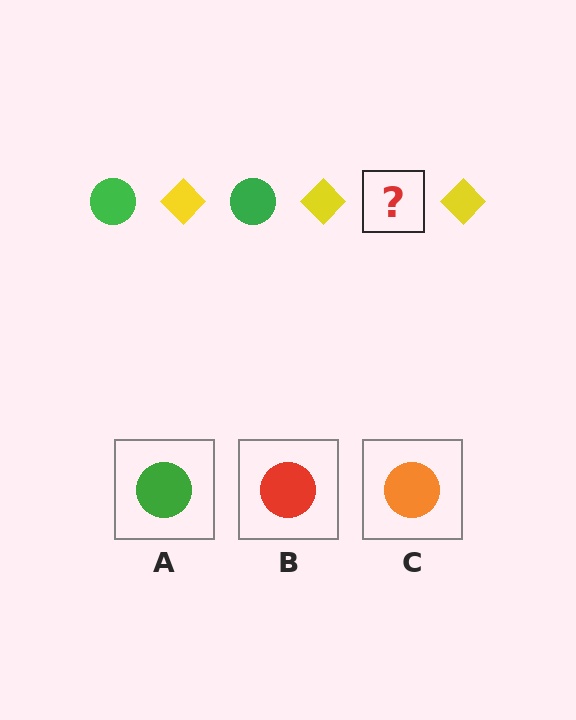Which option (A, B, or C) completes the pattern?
A.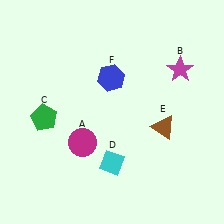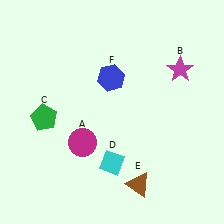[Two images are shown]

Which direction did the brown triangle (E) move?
The brown triangle (E) moved down.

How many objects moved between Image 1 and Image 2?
1 object moved between the two images.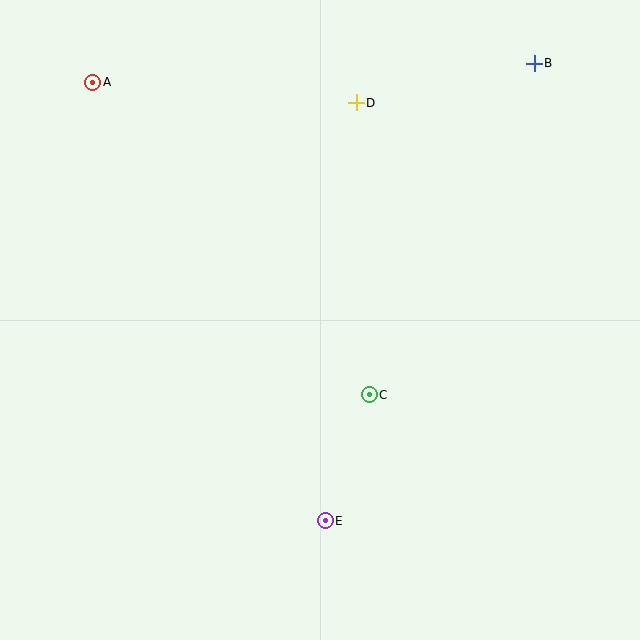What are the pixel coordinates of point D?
Point D is at (356, 103).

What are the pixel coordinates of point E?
Point E is at (325, 521).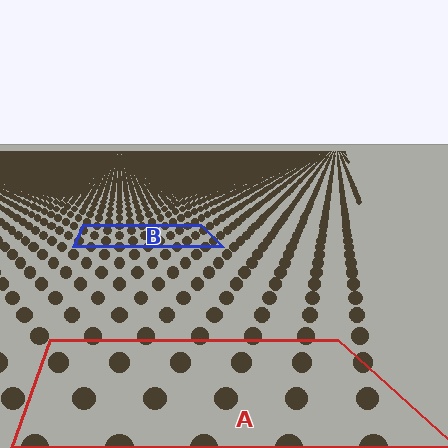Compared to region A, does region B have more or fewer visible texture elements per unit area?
Region B has more texture elements per unit area — they are packed more densely because it is farther away.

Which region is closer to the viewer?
Region A is closer. The texture elements there are larger and more spread out.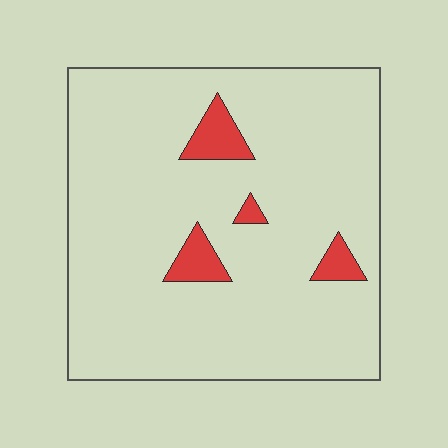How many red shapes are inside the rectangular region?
4.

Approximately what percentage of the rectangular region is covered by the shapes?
Approximately 5%.